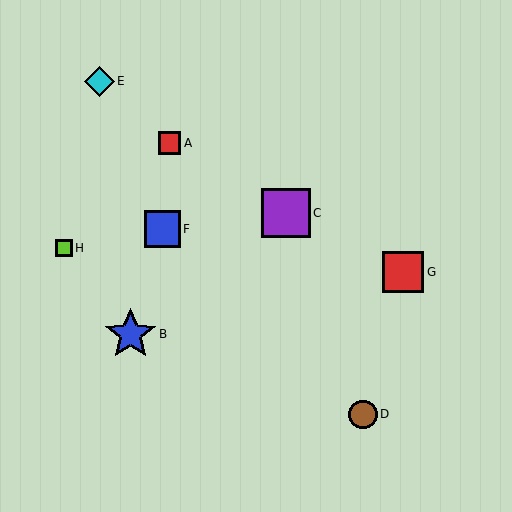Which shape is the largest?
The blue star (labeled B) is the largest.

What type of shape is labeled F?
Shape F is a blue square.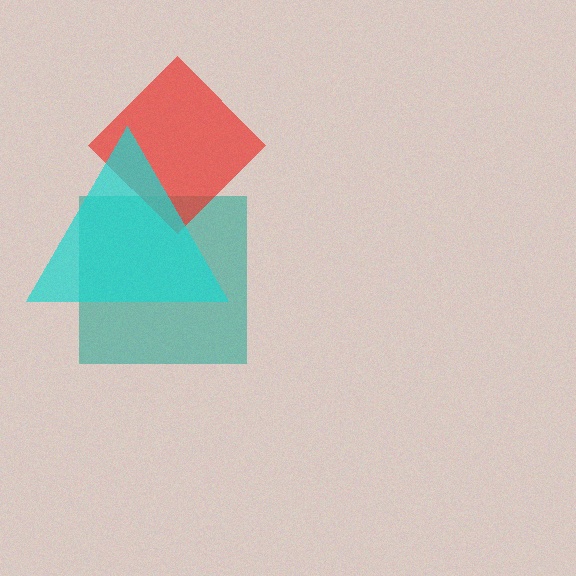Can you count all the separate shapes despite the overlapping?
Yes, there are 3 separate shapes.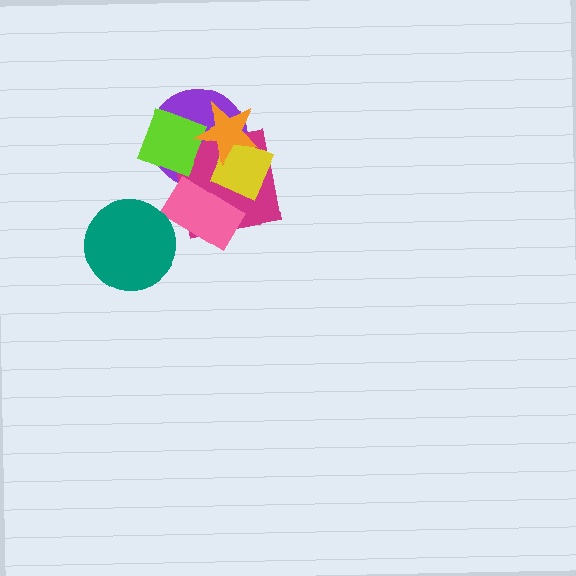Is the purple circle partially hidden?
Yes, it is partially covered by another shape.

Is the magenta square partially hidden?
Yes, it is partially covered by another shape.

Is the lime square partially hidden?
No, no other shape covers it.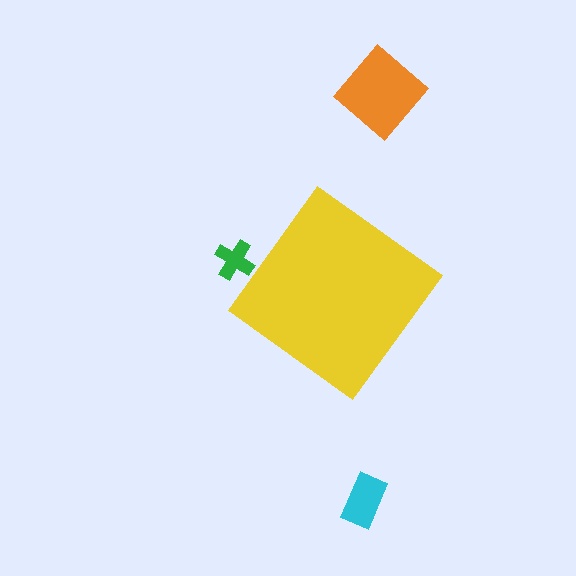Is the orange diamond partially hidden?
No, the orange diamond is fully visible.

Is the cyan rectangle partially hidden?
No, the cyan rectangle is fully visible.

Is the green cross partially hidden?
Yes, the green cross is partially hidden behind the yellow diamond.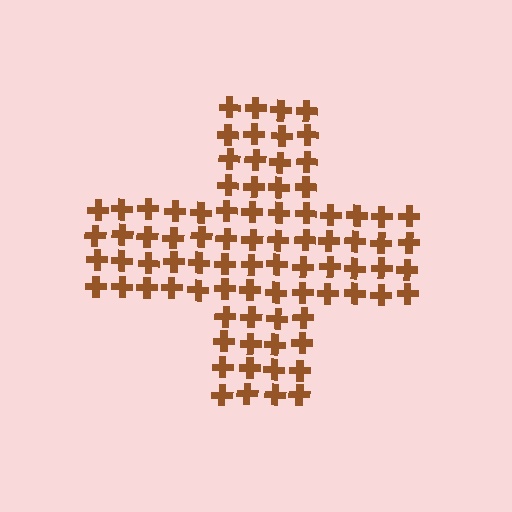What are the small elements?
The small elements are crosses.